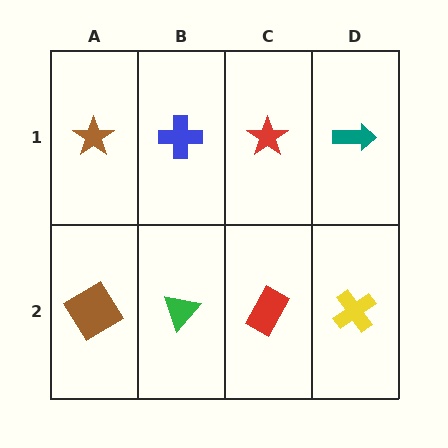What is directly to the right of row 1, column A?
A blue cross.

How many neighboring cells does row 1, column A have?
2.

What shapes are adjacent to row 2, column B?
A blue cross (row 1, column B), a brown diamond (row 2, column A), a red rectangle (row 2, column C).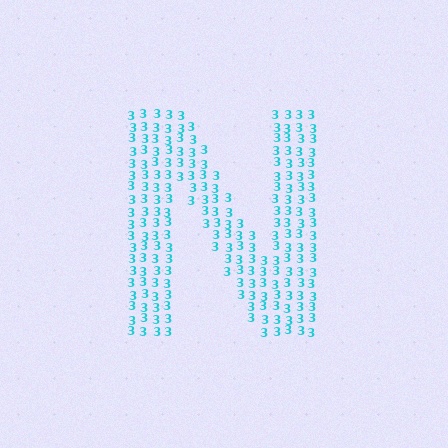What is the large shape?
The large shape is the letter N.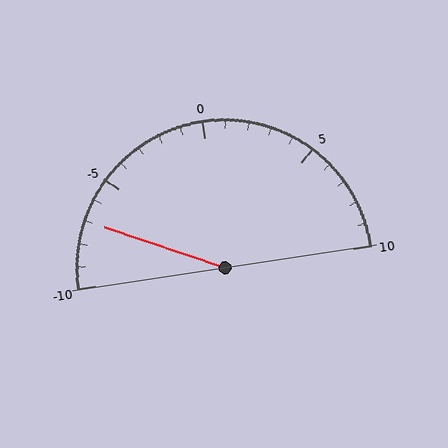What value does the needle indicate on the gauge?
The needle indicates approximately -7.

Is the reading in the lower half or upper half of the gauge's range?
The reading is in the lower half of the range (-10 to 10).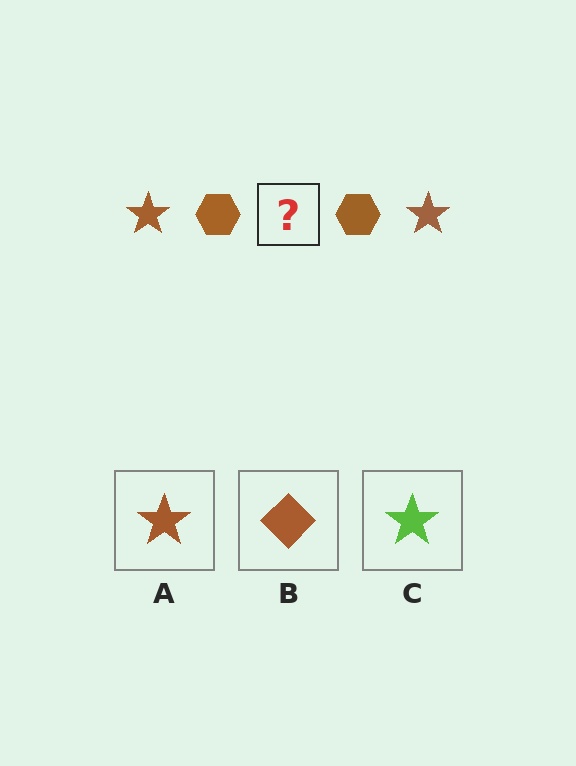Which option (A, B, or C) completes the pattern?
A.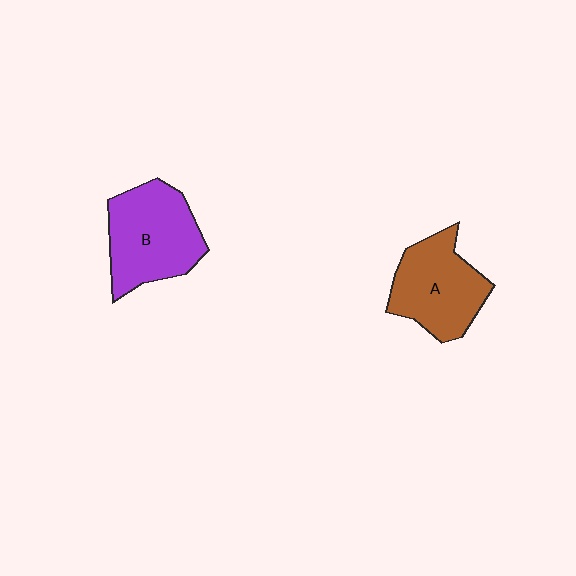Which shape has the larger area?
Shape B (purple).